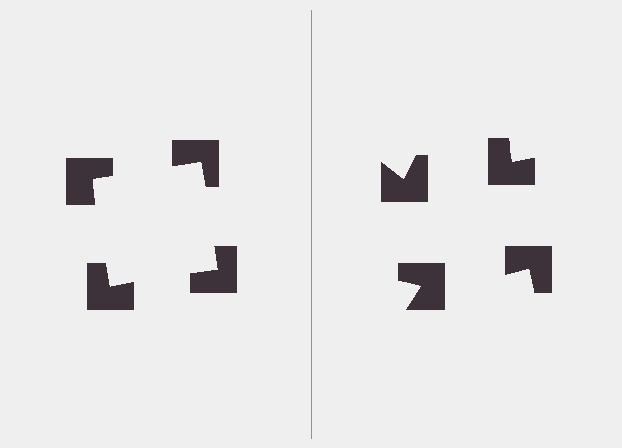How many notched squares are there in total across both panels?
8 — 4 on each side.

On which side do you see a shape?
An illusory square appears on the left side. On the right side the wedge cuts are rotated, so no coherent shape forms.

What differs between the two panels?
The notched squares are positioned identically on both sides; only the wedge orientations differ. On the left they align to a square; on the right they are misaligned.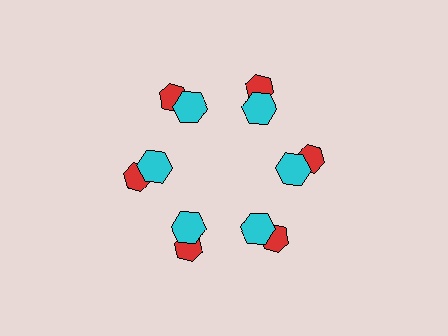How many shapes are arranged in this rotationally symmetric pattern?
There are 12 shapes, arranged in 6 groups of 2.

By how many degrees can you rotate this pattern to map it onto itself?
The pattern maps onto itself every 60 degrees of rotation.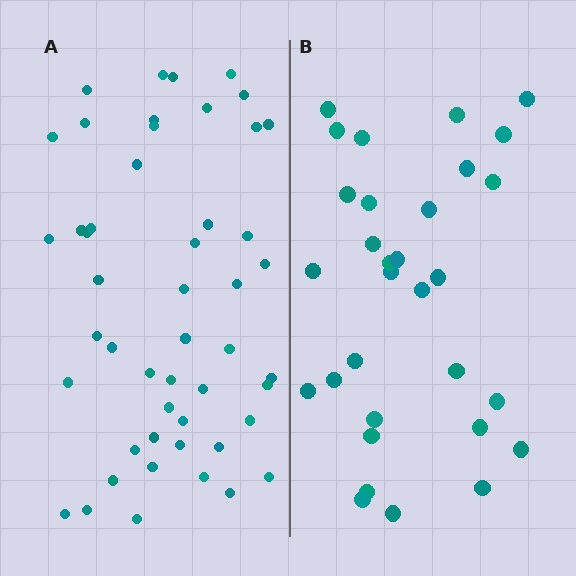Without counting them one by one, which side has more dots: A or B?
Region A (the left region) has more dots.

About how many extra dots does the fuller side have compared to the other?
Region A has approximately 20 more dots than region B.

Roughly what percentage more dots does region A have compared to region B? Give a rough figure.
About 60% more.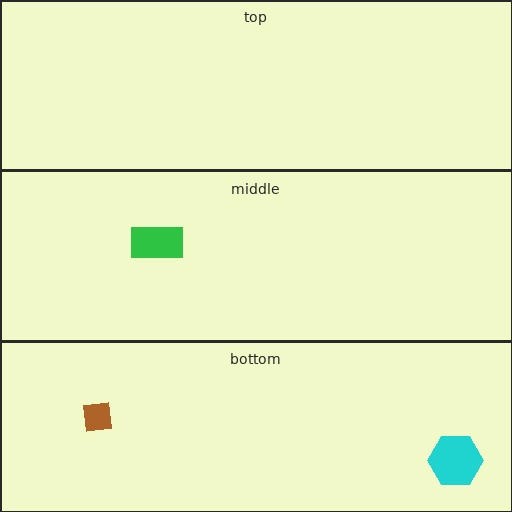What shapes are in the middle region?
The green rectangle.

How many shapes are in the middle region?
1.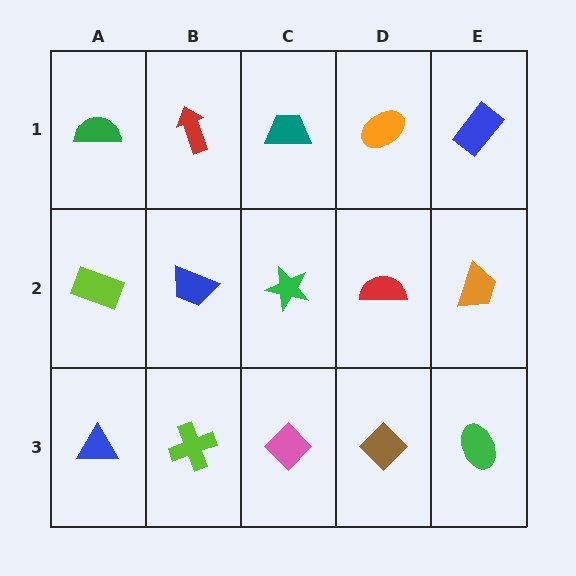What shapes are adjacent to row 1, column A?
A lime rectangle (row 2, column A), a red arrow (row 1, column B).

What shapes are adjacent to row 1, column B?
A blue trapezoid (row 2, column B), a green semicircle (row 1, column A), a teal trapezoid (row 1, column C).